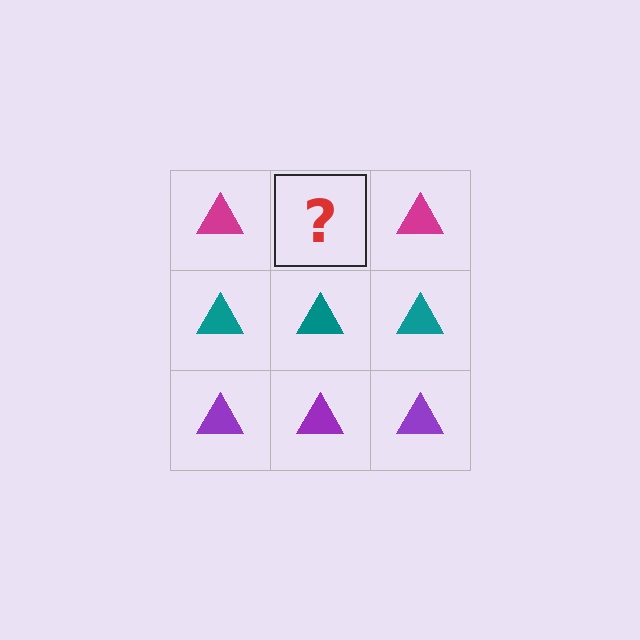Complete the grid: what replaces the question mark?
The question mark should be replaced with a magenta triangle.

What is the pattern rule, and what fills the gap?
The rule is that each row has a consistent color. The gap should be filled with a magenta triangle.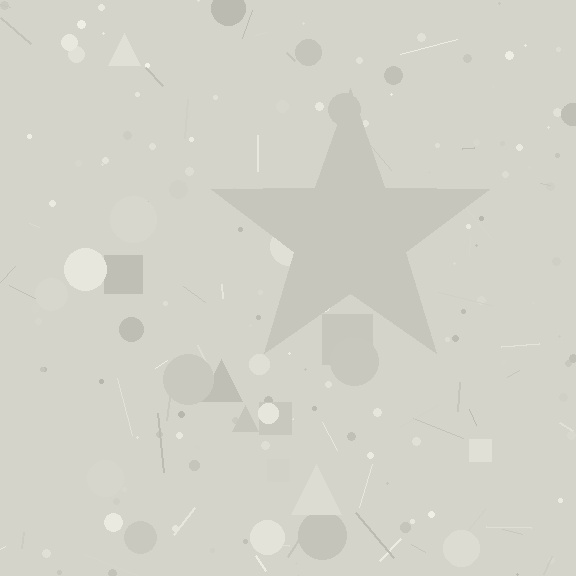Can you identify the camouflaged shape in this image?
The camouflaged shape is a star.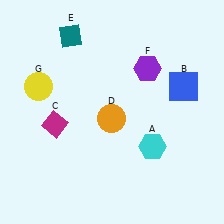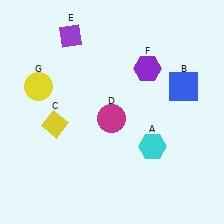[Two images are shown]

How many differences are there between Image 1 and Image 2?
There are 3 differences between the two images.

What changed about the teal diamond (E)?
In Image 1, E is teal. In Image 2, it changed to purple.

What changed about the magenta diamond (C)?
In Image 1, C is magenta. In Image 2, it changed to yellow.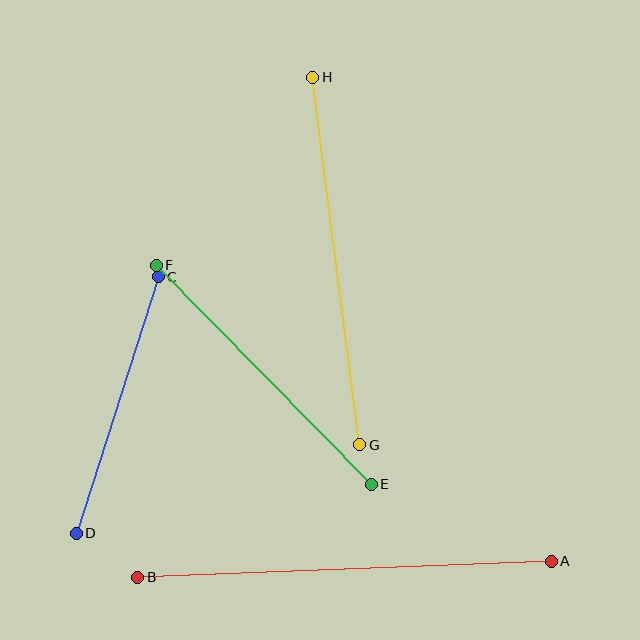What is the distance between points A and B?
The distance is approximately 414 pixels.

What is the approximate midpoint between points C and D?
The midpoint is at approximately (117, 405) pixels.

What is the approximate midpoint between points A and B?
The midpoint is at approximately (344, 569) pixels.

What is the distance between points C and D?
The distance is approximately 269 pixels.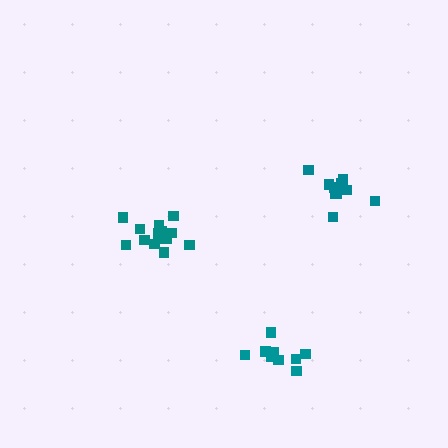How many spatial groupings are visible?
There are 3 spatial groupings.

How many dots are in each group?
Group 1: 10 dots, Group 2: 10 dots, Group 3: 14 dots (34 total).